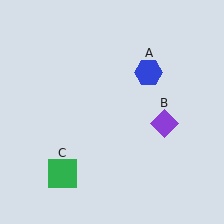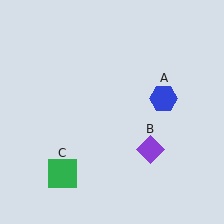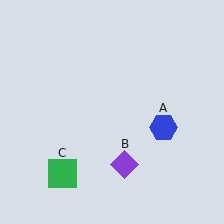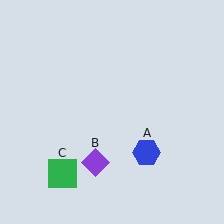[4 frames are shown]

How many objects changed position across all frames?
2 objects changed position: blue hexagon (object A), purple diamond (object B).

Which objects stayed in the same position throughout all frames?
Green square (object C) remained stationary.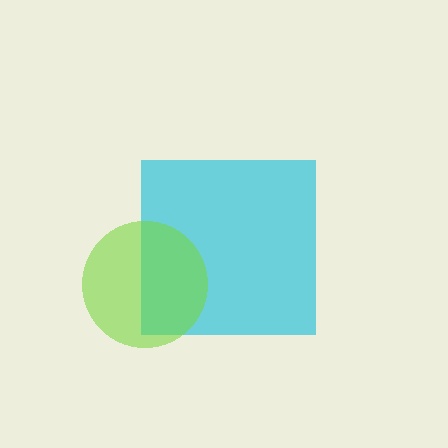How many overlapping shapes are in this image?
There are 2 overlapping shapes in the image.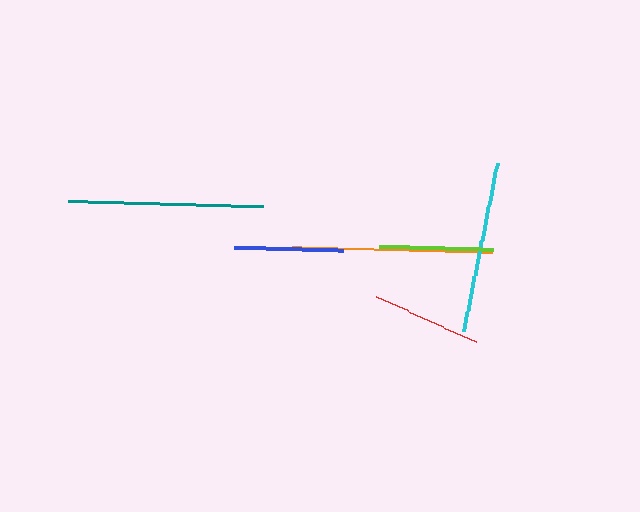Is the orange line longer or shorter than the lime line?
The orange line is longer than the lime line.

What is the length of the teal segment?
The teal segment is approximately 195 pixels long.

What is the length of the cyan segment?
The cyan segment is approximately 172 pixels long.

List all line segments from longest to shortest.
From longest to shortest: orange, teal, cyan, lime, red, blue.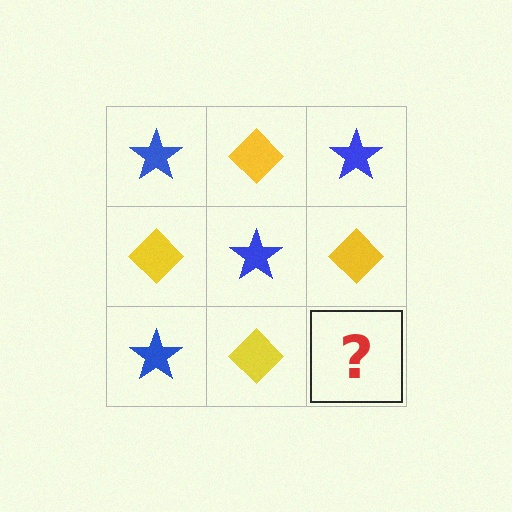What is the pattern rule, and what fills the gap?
The rule is that it alternates blue star and yellow diamond in a checkerboard pattern. The gap should be filled with a blue star.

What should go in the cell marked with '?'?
The missing cell should contain a blue star.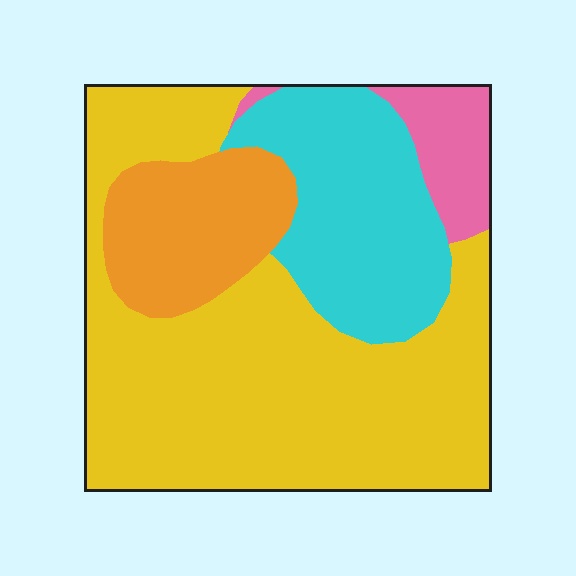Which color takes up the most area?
Yellow, at roughly 55%.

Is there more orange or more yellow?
Yellow.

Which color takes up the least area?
Pink, at roughly 5%.